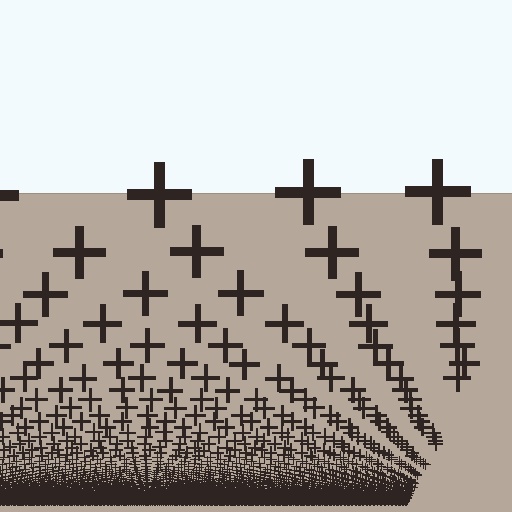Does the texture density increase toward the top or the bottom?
Density increases toward the bottom.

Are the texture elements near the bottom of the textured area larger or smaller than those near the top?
Smaller. The gradient is inverted — elements near the bottom are smaller and denser.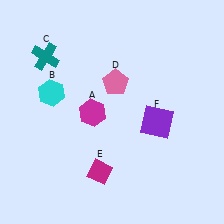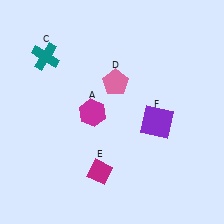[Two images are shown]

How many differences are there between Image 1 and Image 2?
There is 1 difference between the two images.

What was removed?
The cyan hexagon (B) was removed in Image 2.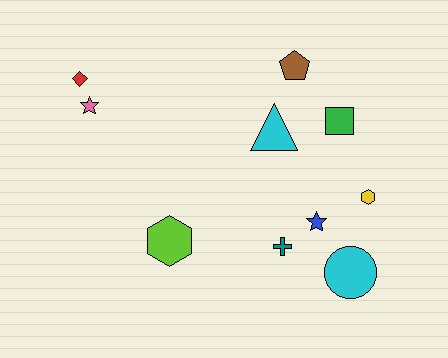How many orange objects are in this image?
There are no orange objects.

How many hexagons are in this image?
There are 2 hexagons.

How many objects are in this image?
There are 10 objects.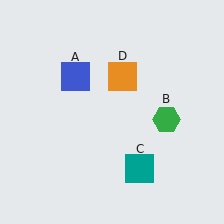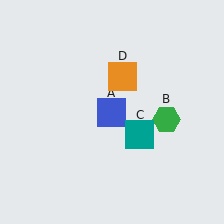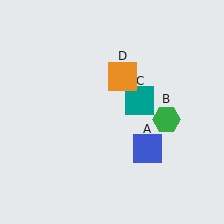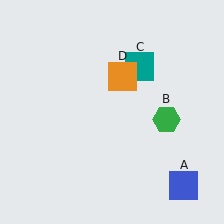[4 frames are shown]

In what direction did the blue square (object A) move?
The blue square (object A) moved down and to the right.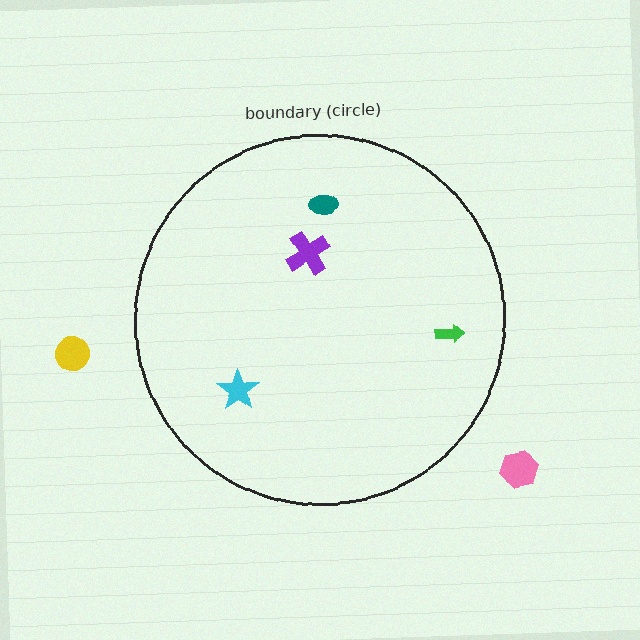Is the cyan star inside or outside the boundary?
Inside.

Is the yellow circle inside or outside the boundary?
Outside.